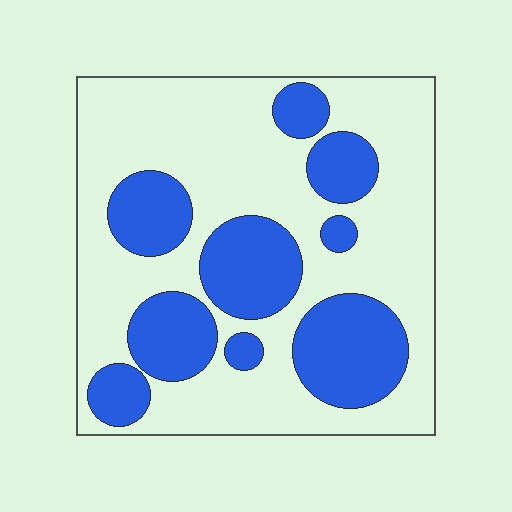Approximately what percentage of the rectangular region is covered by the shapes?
Approximately 35%.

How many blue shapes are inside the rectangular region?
9.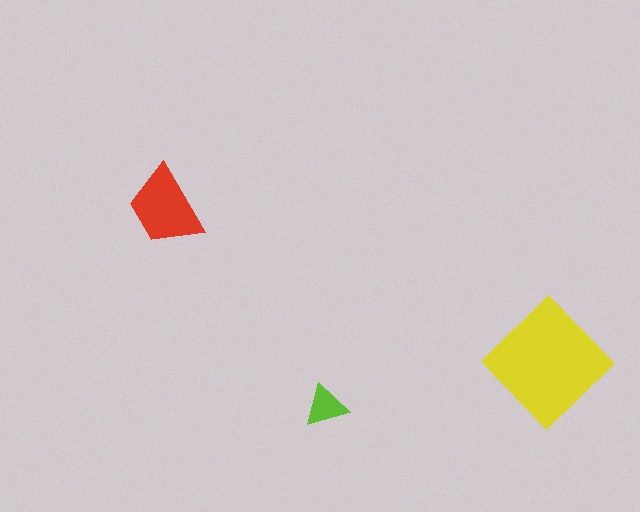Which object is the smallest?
The lime triangle.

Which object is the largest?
The yellow diamond.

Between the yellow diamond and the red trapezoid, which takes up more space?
The yellow diamond.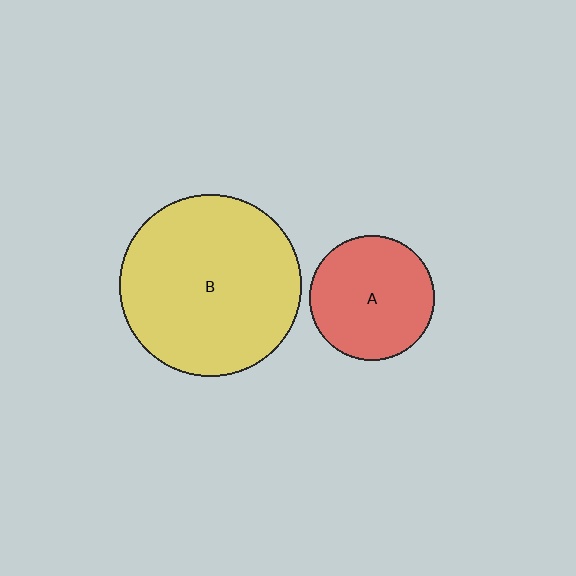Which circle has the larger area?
Circle B (yellow).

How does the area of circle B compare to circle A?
Approximately 2.1 times.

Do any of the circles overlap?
No, none of the circles overlap.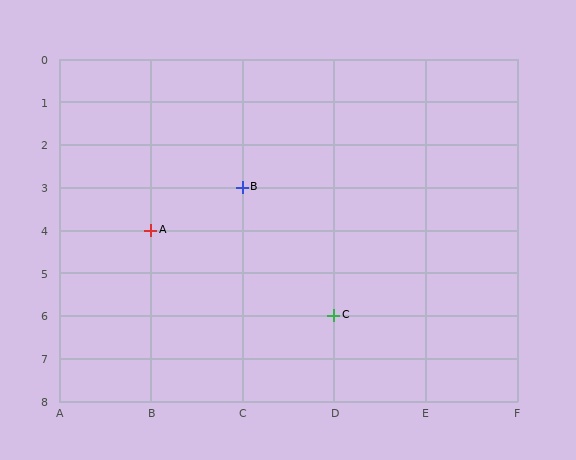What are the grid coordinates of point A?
Point A is at grid coordinates (B, 4).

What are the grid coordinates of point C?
Point C is at grid coordinates (D, 6).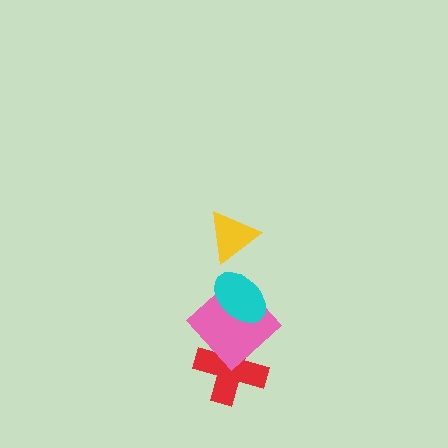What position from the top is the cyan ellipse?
The cyan ellipse is 2nd from the top.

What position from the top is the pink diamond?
The pink diamond is 3rd from the top.